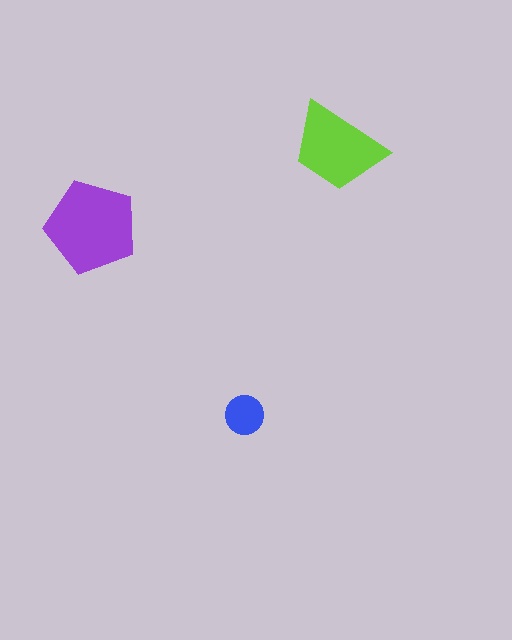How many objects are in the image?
There are 3 objects in the image.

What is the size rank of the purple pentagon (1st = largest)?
1st.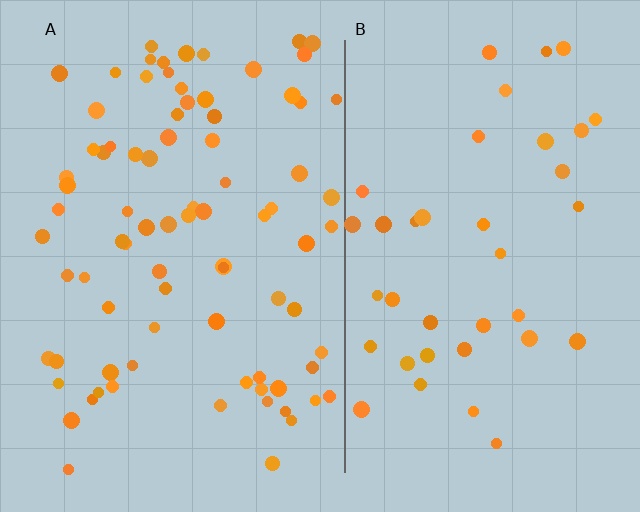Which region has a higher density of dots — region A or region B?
A (the left).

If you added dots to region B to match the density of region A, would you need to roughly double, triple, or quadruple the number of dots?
Approximately double.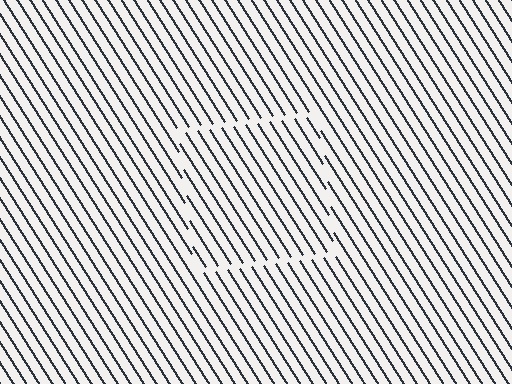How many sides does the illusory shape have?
4 sides — the line-ends trace a square.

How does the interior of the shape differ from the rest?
The interior of the shape contains the same grating, shifted by half a period — the contour is defined by the phase discontinuity where line-ends from the inner and outer gratings abut.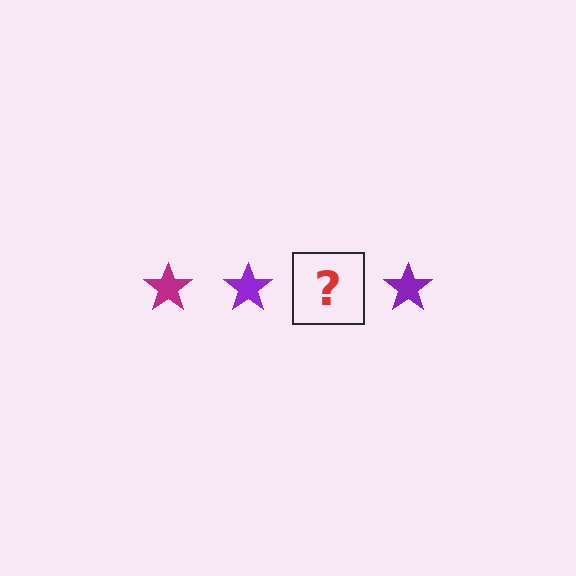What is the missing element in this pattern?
The missing element is a magenta star.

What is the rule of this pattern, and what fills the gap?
The rule is that the pattern cycles through magenta, purple stars. The gap should be filled with a magenta star.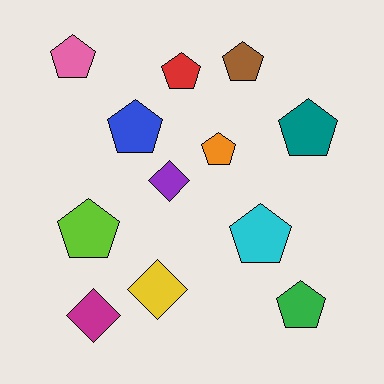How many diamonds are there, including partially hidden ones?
There are 3 diamonds.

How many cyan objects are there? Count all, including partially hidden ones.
There is 1 cyan object.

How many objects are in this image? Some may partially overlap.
There are 12 objects.